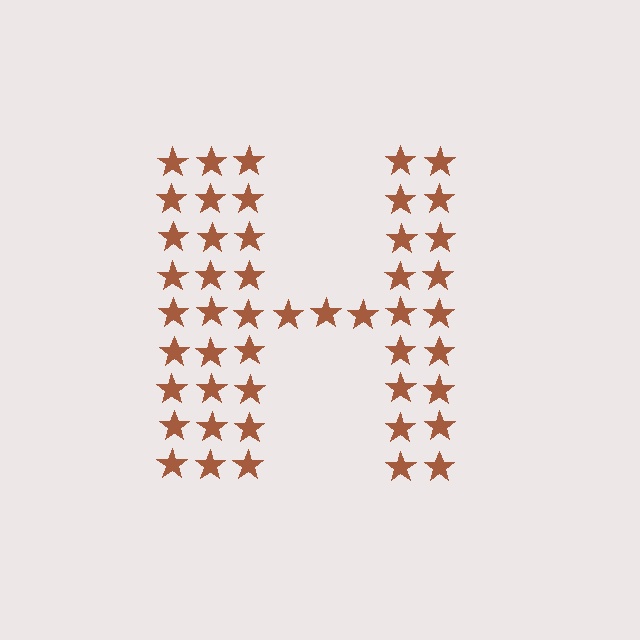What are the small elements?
The small elements are stars.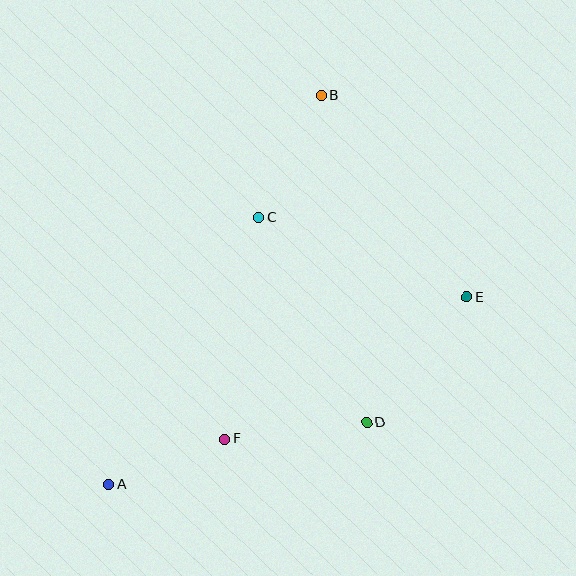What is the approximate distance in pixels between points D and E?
The distance between D and E is approximately 160 pixels.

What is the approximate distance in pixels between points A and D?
The distance between A and D is approximately 265 pixels.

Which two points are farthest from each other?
Points A and B are farthest from each other.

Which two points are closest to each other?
Points A and F are closest to each other.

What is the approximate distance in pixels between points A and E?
The distance between A and E is approximately 404 pixels.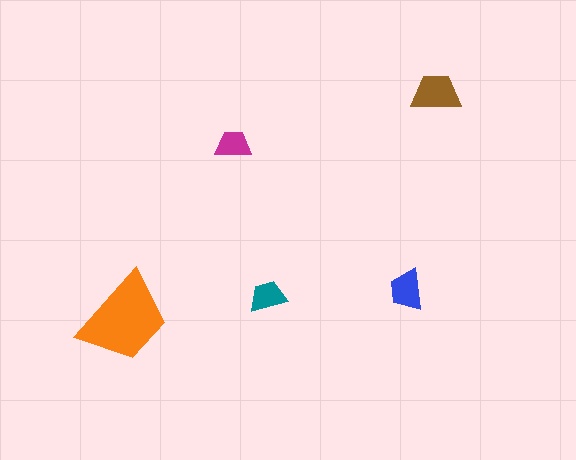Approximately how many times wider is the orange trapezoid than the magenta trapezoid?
About 2.5 times wider.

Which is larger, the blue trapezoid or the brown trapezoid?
The brown one.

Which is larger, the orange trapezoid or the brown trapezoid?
The orange one.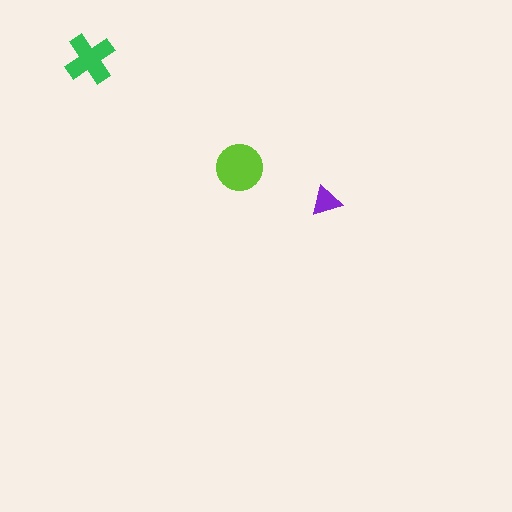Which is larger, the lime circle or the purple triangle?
The lime circle.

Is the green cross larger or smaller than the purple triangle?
Larger.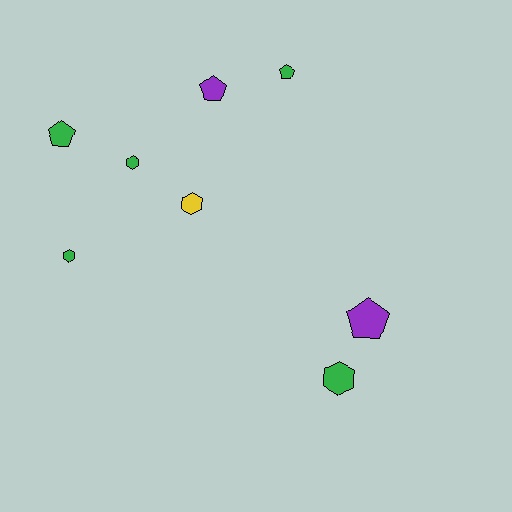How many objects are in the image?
There are 8 objects.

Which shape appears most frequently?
Pentagon, with 4 objects.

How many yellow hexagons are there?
There is 1 yellow hexagon.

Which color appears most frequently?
Green, with 5 objects.